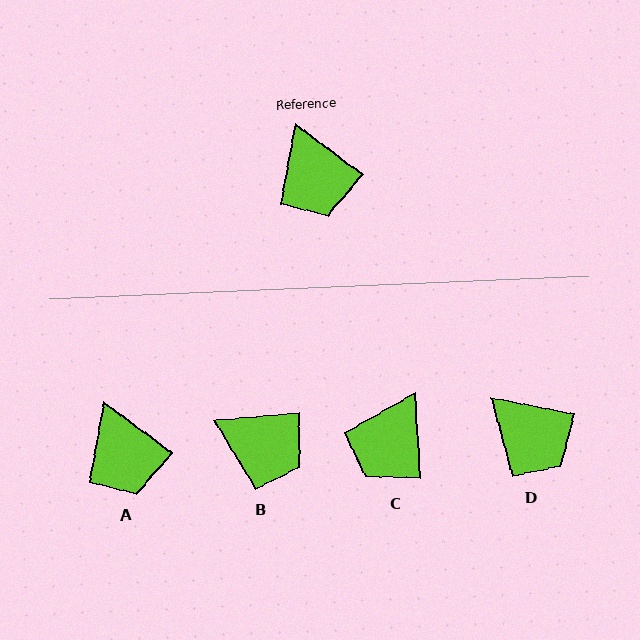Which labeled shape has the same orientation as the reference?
A.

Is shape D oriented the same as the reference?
No, it is off by about 26 degrees.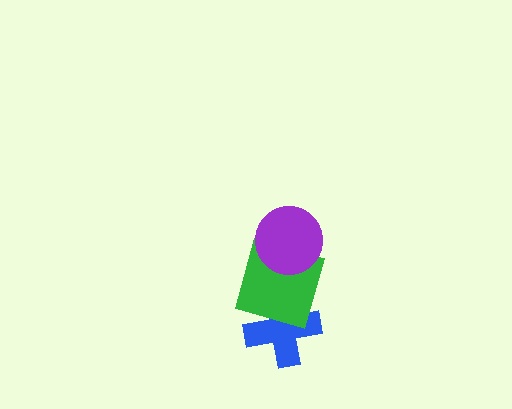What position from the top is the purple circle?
The purple circle is 1st from the top.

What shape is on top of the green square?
The purple circle is on top of the green square.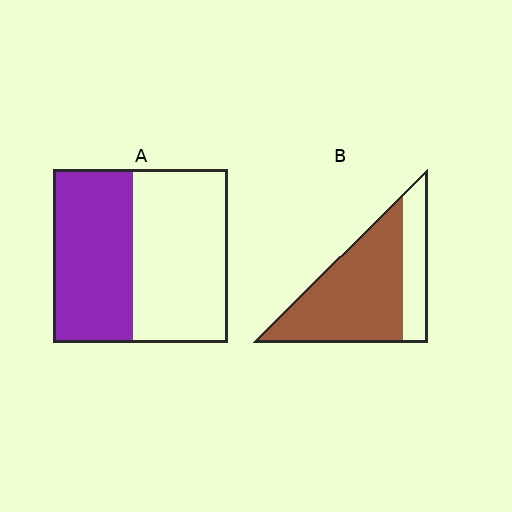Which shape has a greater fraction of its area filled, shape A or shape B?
Shape B.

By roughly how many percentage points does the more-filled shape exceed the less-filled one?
By roughly 30 percentage points (B over A).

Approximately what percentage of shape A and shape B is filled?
A is approximately 45% and B is approximately 75%.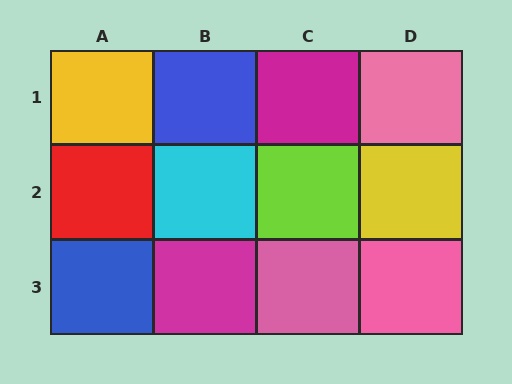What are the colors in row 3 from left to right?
Blue, magenta, pink, pink.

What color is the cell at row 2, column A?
Red.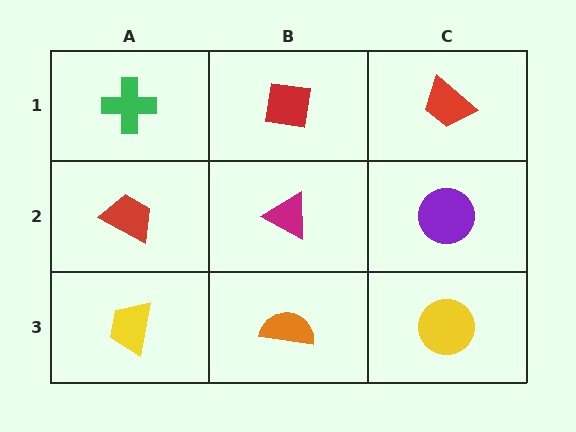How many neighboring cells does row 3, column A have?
2.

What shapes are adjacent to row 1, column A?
A red trapezoid (row 2, column A), a red square (row 1, column B).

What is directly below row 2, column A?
A yellow trapezoid.